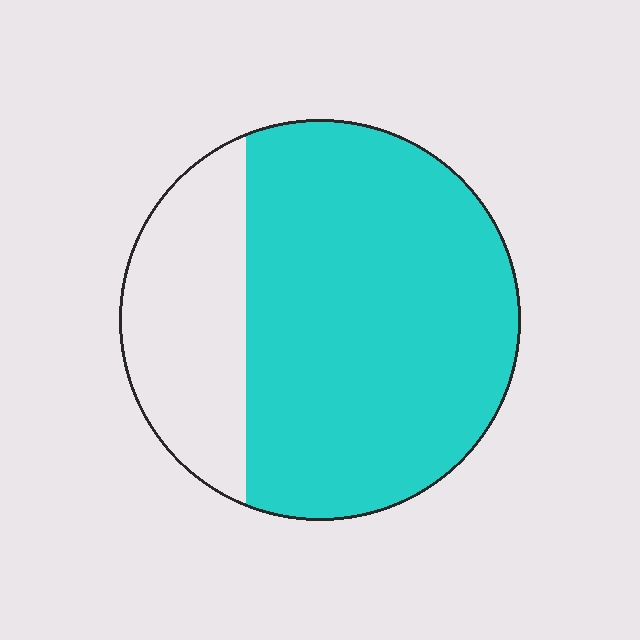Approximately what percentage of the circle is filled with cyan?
Approximately 75%.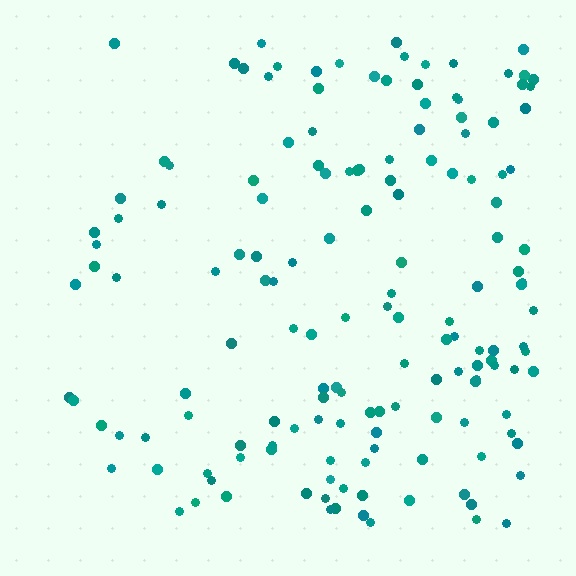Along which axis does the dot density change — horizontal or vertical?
Horizontal.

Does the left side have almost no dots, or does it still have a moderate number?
Still a moderate number, just noticeably fewer than the right.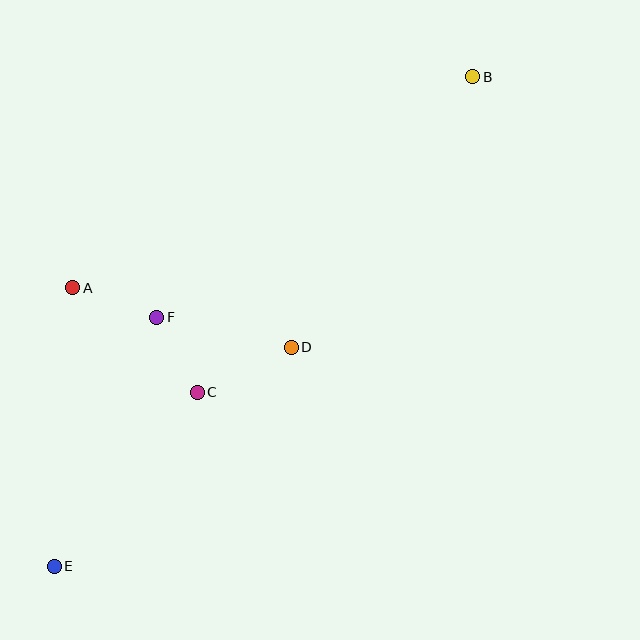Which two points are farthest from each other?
Points B and E are farthest from each other.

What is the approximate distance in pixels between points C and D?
The distance between C and D is approximately 105 pixels.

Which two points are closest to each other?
Points C and F are closest to each other.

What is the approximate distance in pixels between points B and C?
The distance between B and C is approximately 419 pixels.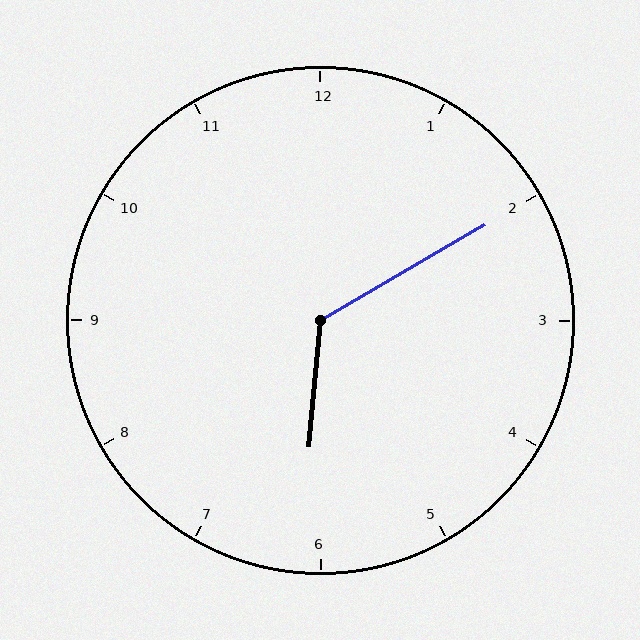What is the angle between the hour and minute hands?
Approximately 125 degrees.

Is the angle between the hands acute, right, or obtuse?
It is obtuse.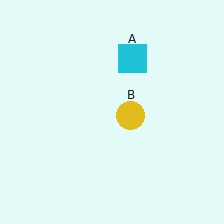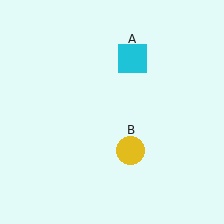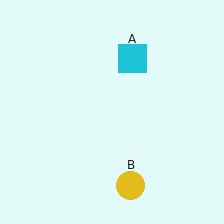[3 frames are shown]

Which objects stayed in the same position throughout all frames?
Cyan square (object A) remained stationary.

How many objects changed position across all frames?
1 object changed position: yellow circle (object B).